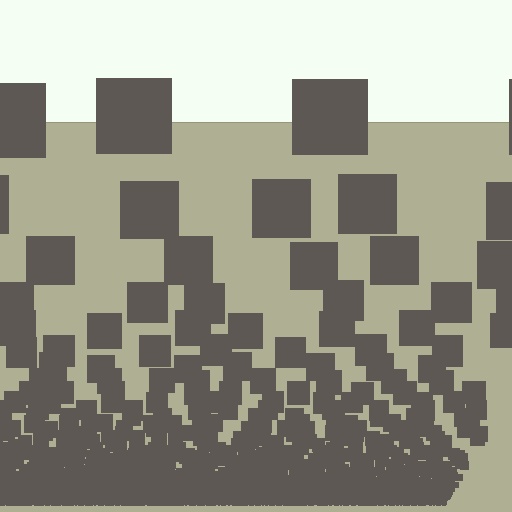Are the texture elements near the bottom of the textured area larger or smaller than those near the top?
Smaller. The gradient is inverted — elements near the bottom are smaller and denser.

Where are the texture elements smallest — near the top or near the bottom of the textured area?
Near the bottom.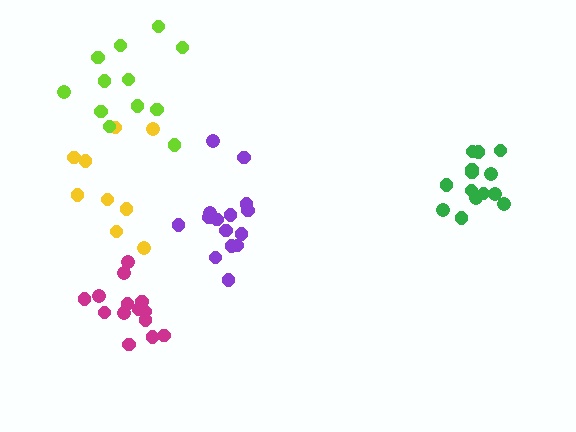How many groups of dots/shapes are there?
There are 5 groups.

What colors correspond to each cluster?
The clusters are colored: yellow, magenta, purple, lime, green.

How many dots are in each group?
Group 1: 9 dots, Group 2: 14 dots, Group 3: 15 dots, Group 4: 12 dots, Group 5: 14 dots (64 total).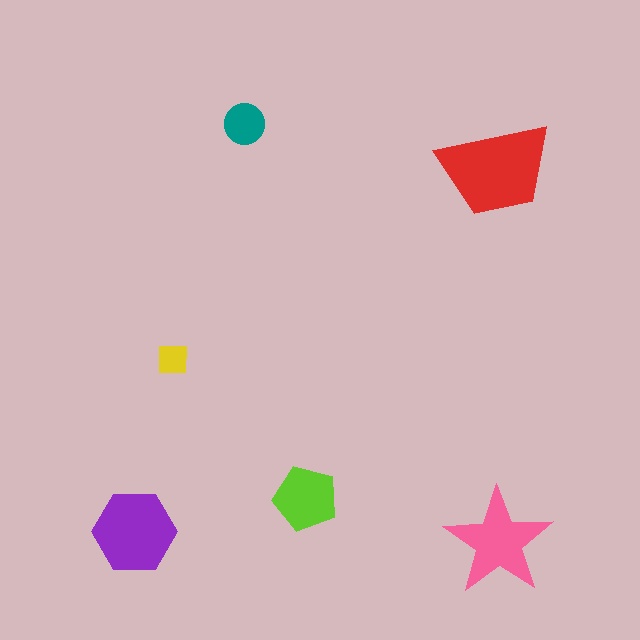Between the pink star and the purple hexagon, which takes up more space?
The purple hexagon.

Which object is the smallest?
The yellow square.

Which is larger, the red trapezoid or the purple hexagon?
The red trapezoid.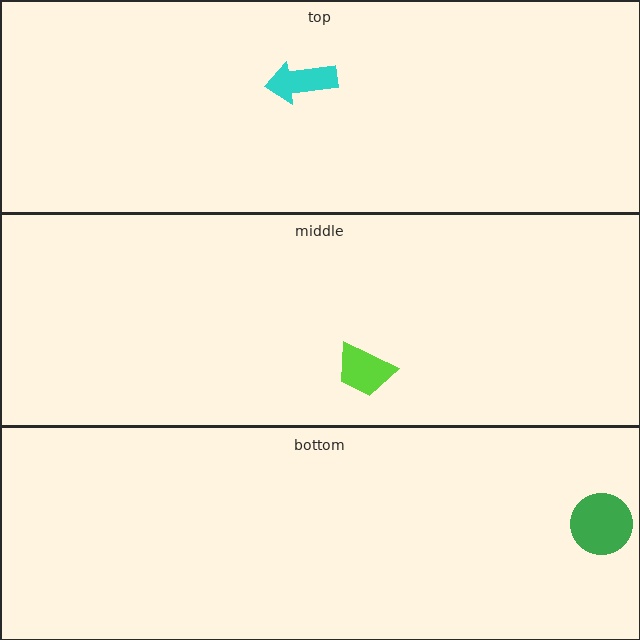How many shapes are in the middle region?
1.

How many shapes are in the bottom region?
1.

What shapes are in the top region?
The cyan arrow.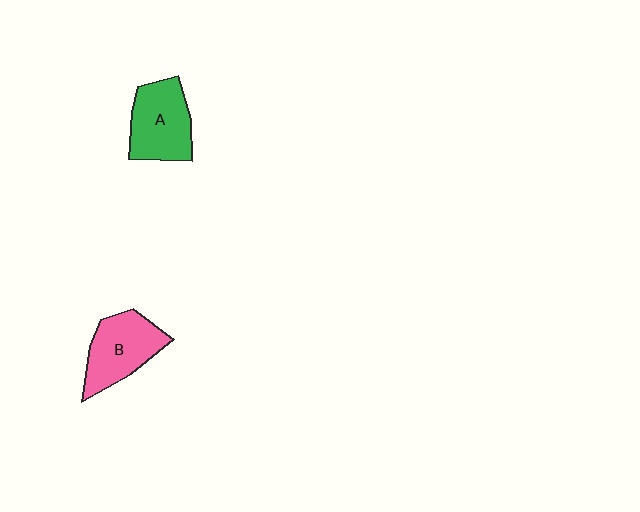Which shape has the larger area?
Shape A (green).